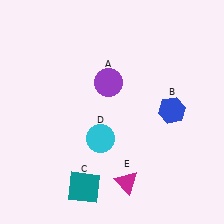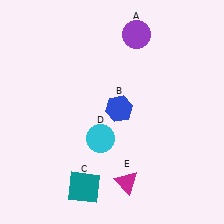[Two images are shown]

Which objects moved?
The objects that moved are: the purple circle (A), the blue hexagon (B).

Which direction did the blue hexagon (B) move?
The blue hexagon (B) moved left.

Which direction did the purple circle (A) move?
The purple circle (A) moved up.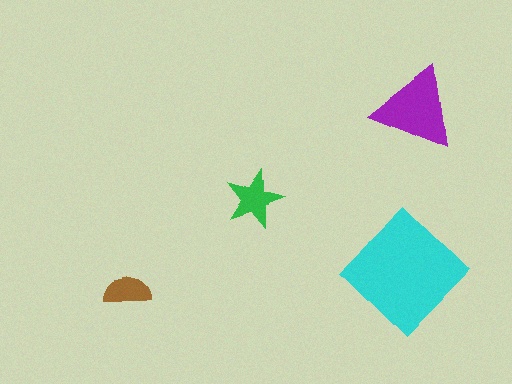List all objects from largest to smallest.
The cyan diamond, the purple triangle, the green star, the brown semicircle.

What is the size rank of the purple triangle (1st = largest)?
2nd.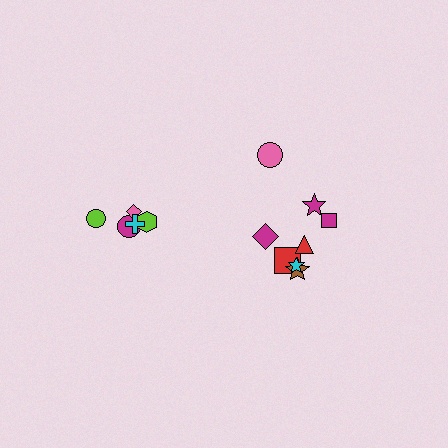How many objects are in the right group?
There are 8 objects.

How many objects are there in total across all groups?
There are 13 objects.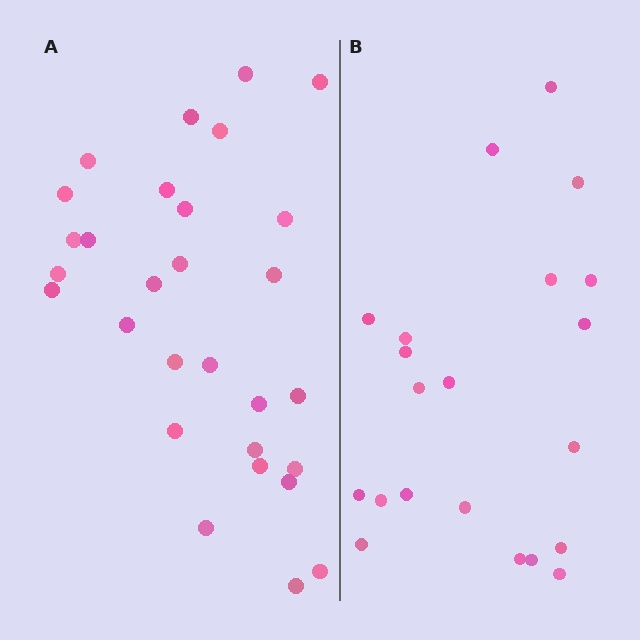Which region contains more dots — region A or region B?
Region A (the left region) has more dots.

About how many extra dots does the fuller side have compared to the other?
Region A has roughly 8 or so more dots than region B.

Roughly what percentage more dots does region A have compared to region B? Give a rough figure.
About 40% more.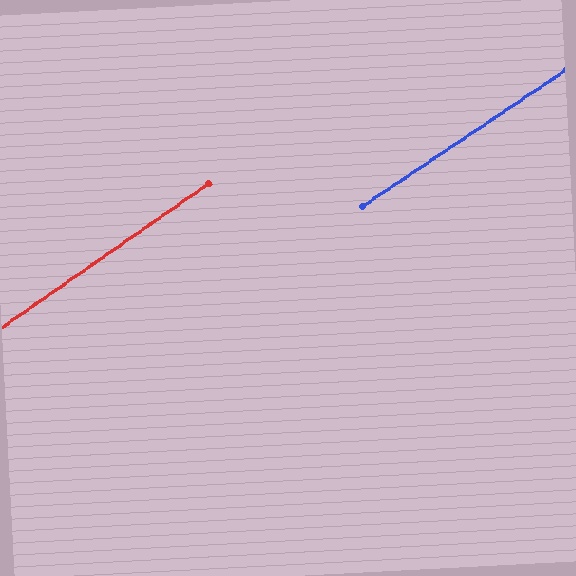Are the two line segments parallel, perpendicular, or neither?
Parallel — their directions differ by only 0.9°.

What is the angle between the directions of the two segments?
Approximately 1 degree.